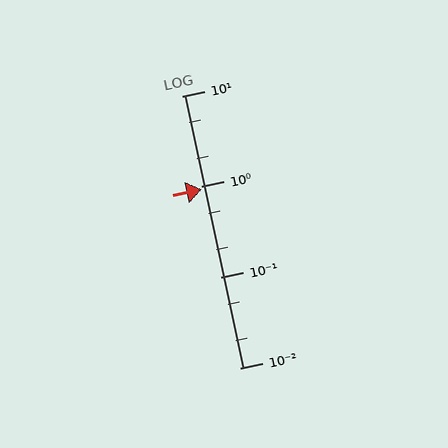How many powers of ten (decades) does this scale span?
The scale spans 3 decades, from 0.01 to 10.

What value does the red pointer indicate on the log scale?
The pointer indicates approximately 0.94.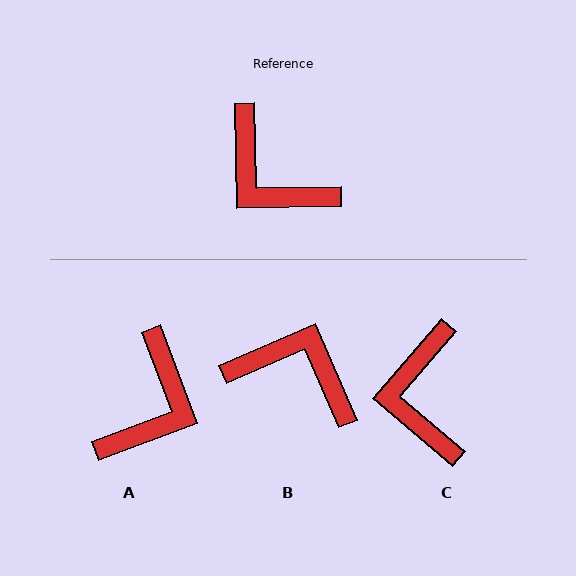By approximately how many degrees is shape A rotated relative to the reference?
Approximately 110 degrees counter-clockwise.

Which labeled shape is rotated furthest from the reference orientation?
B, about 158 degrees away.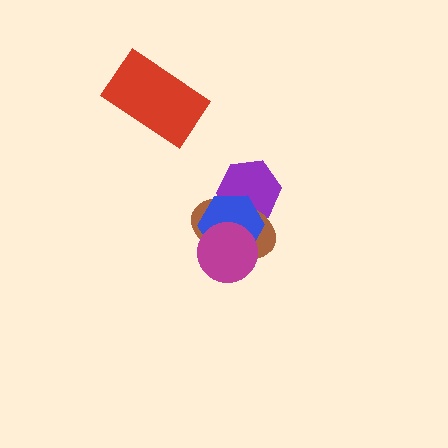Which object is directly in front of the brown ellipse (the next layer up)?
The blue hexagon is directly in front of the brown ellipse.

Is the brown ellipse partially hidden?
Yes, it is partially covered by another shape.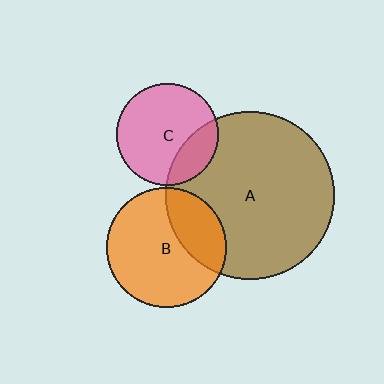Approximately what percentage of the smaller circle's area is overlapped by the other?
Approximately 30%.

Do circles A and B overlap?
Yes.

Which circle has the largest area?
Circle A (brown).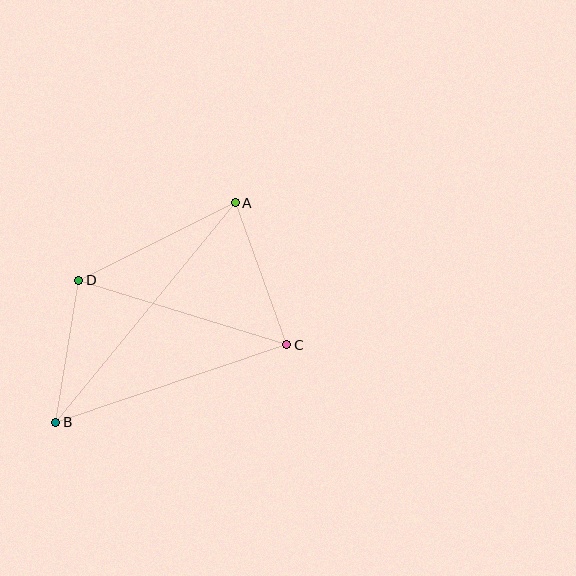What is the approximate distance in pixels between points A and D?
The distance between A and D is approximately 175 pixels.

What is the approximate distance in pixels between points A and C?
The distance between A and C is approximately 151 pixels.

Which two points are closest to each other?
Points B and D are closest to each other.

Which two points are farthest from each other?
Points A and B are farthest from each other.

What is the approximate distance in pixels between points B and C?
The distance between B and C is approximately 243 pixels.